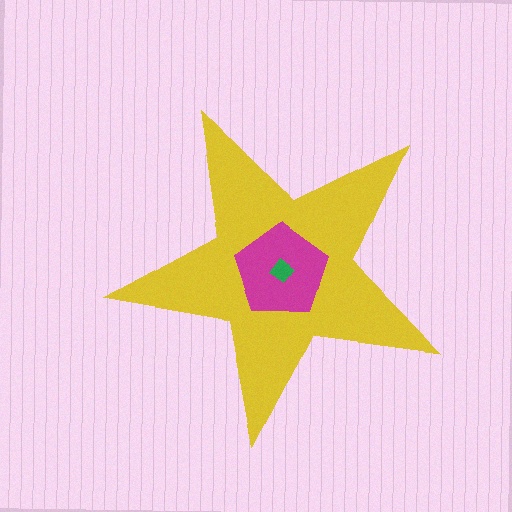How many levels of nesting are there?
3.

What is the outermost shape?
The yellow star.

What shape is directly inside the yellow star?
The magenta pentagon.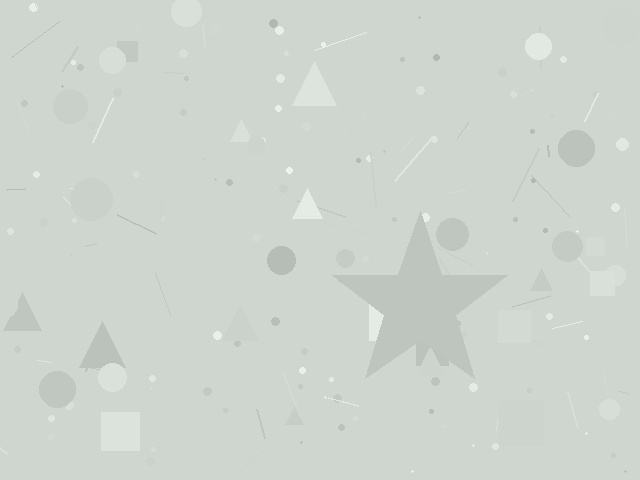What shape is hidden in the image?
A star is hidden in the image.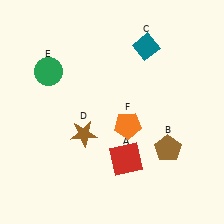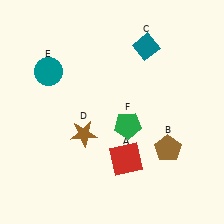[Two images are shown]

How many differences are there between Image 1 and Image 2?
There are 2 differences between the two images.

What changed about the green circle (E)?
In Image 1, E is green. In Image 2, it changed to teal.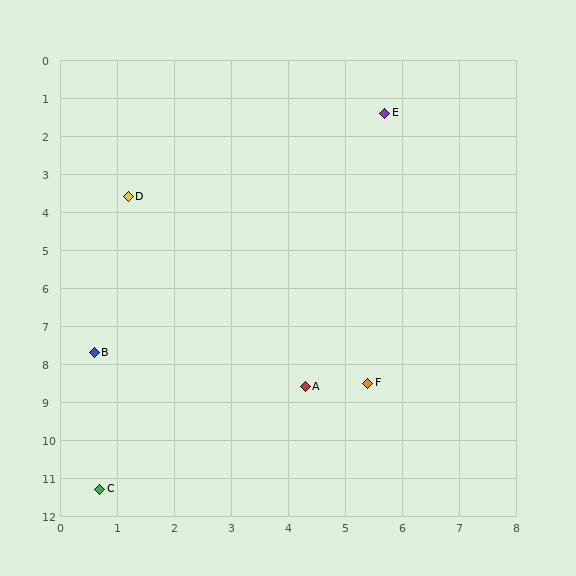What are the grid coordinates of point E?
Point E is at approximately (5.7, 1.4).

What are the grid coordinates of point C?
Point C is at approximately (0.7, 11.3).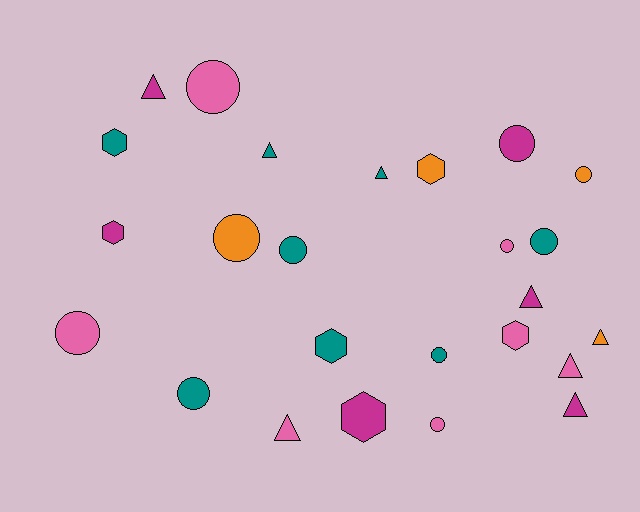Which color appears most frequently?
Teal, with 8 objects.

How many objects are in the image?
There are 25 objects.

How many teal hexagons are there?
There are 2 teal hexagons.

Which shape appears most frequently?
Circle, with 11 objects.